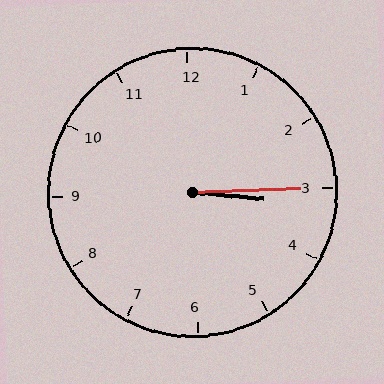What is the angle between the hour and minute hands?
Approximately 8 degrees.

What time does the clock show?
3:15.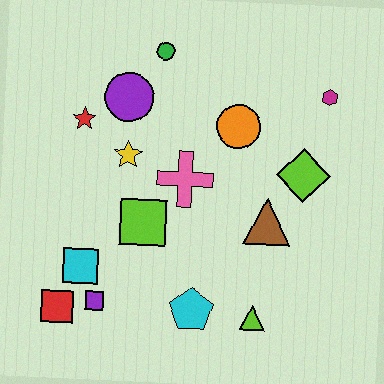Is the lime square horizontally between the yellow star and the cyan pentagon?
Yes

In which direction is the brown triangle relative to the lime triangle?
The brown triangle is above the lime triangle.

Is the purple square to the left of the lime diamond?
Yes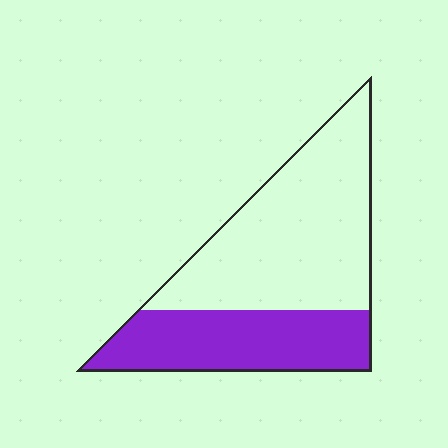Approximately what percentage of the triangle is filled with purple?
Approximately 35%.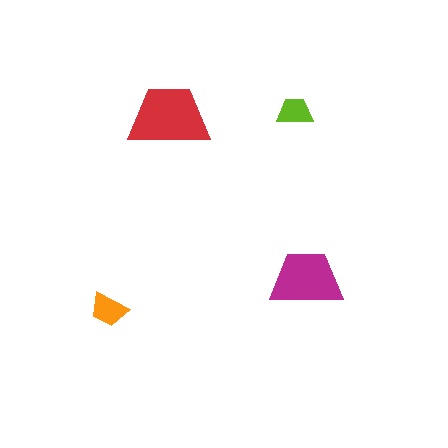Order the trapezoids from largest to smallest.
the red one, the magenta one, the orange one, the lime one.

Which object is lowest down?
The orange trapezoid is bottommost.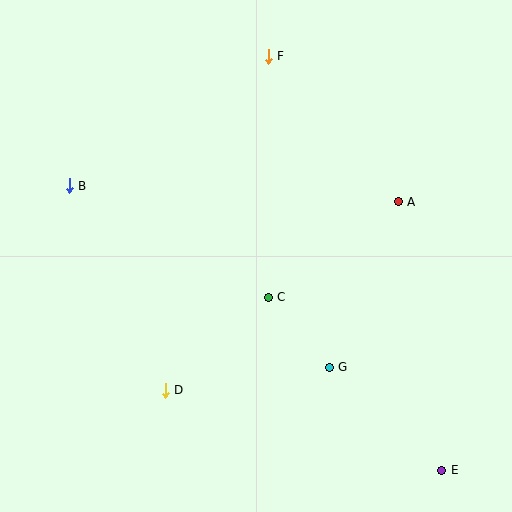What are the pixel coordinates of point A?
Point A is at (398, 202).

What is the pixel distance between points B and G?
The distance between B and G is 317 pixels.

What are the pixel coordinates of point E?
Point E is at (442, 470).